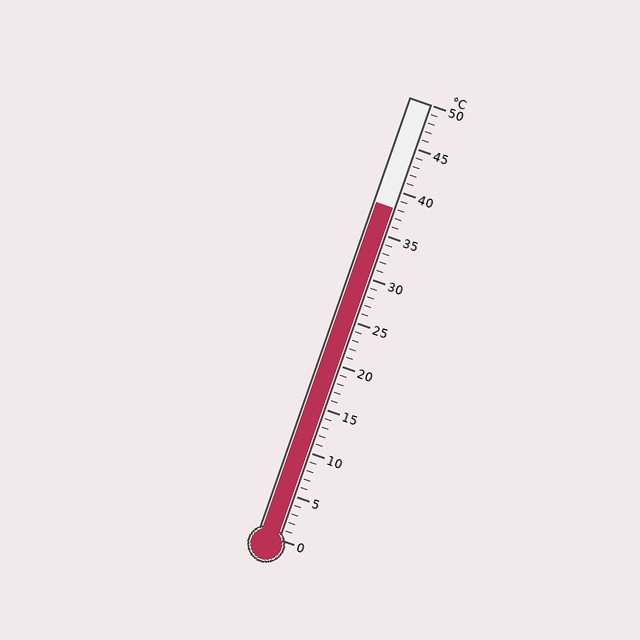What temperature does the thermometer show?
The thermometer shows approximately 38°C.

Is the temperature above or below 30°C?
The temperature is above 30°C.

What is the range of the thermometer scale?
The thermometer scale ranges from 0°C to 50°C.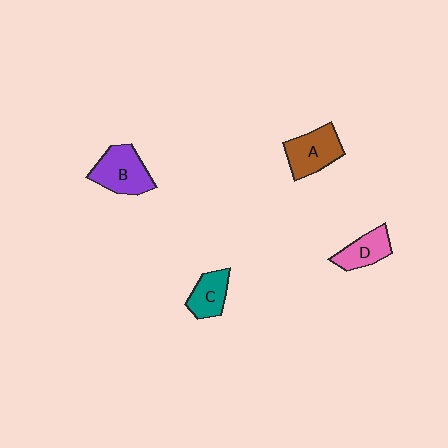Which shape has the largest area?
Shape B (purple).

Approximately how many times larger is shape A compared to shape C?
Approximately 1.4 times.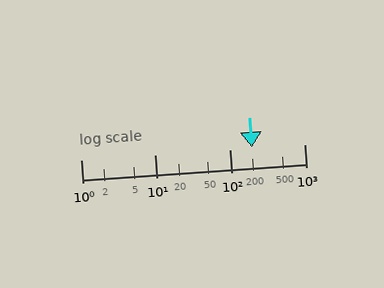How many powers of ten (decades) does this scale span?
The scale spans 3 decades, from 1 to 1000.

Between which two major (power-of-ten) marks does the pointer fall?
The pointer is between 100 and 1000.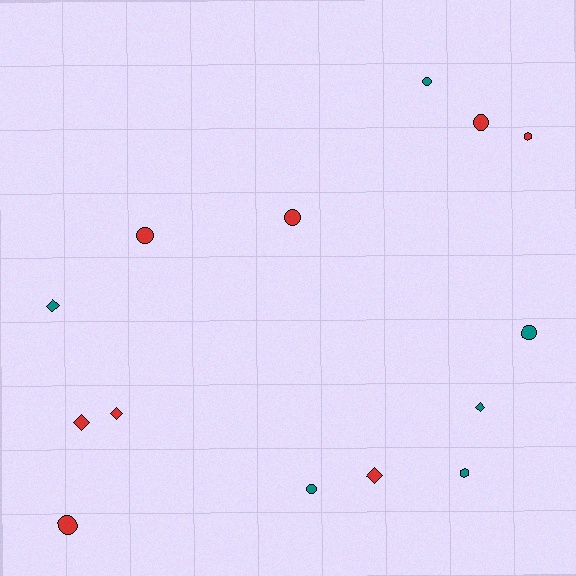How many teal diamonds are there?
There are 2 teal diamonds.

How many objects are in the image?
There are 14 objects.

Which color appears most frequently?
Red, with 8 objects.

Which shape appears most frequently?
Circle, with 7 objects.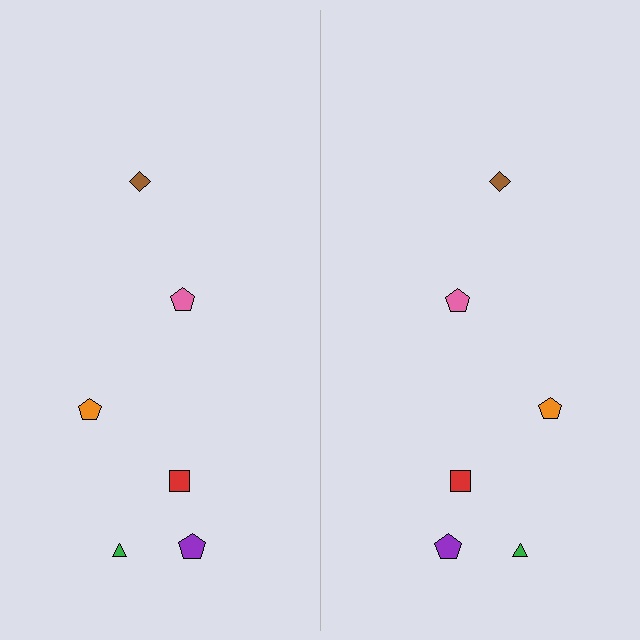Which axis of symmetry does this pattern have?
The pattern has a vertical axis of symmetry running through the center of the image.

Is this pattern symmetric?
Yes, this pattern has bilateral (reflection) symmetry.